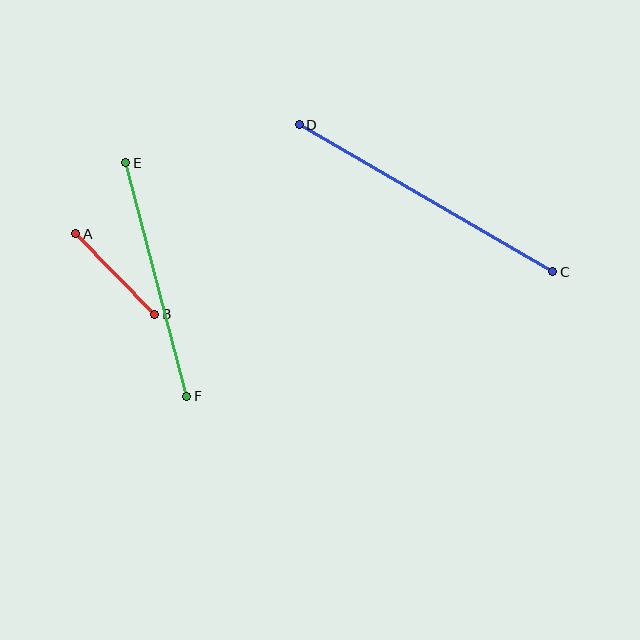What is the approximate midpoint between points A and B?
The midpoint is at approximately (115, 274) pixels.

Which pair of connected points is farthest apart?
Points C and D are farthest apart.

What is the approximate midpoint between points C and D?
The midpoint is at approximately (426, 198) pixels.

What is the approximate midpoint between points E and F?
The midpoint is at approximately (156, 280) pixels.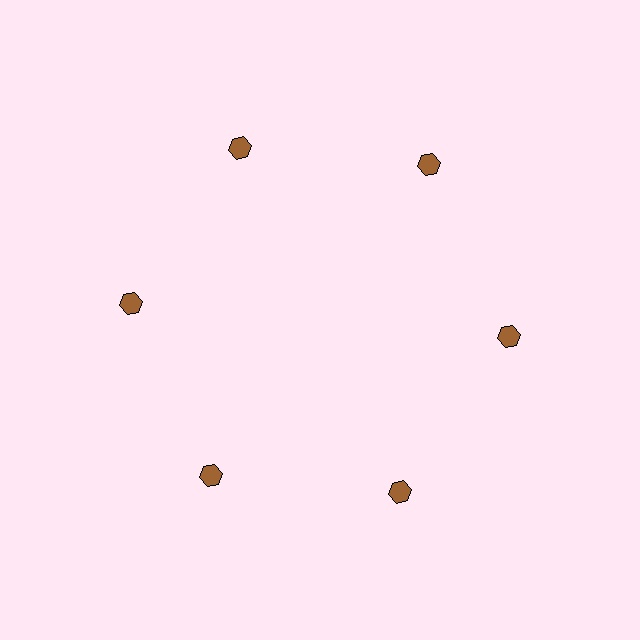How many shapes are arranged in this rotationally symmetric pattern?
There are 6 shapes, arranged in 6 groups of 1.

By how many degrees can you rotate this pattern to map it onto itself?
The pattern maps onto itself every 60 degrees of rotation.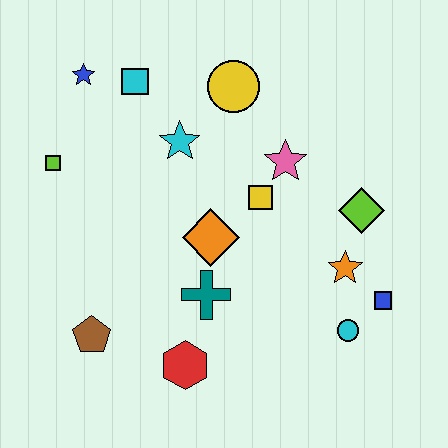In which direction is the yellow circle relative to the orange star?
The yellow circle is above the orange star.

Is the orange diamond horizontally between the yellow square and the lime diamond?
No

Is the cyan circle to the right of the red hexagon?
Yes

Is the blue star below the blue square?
No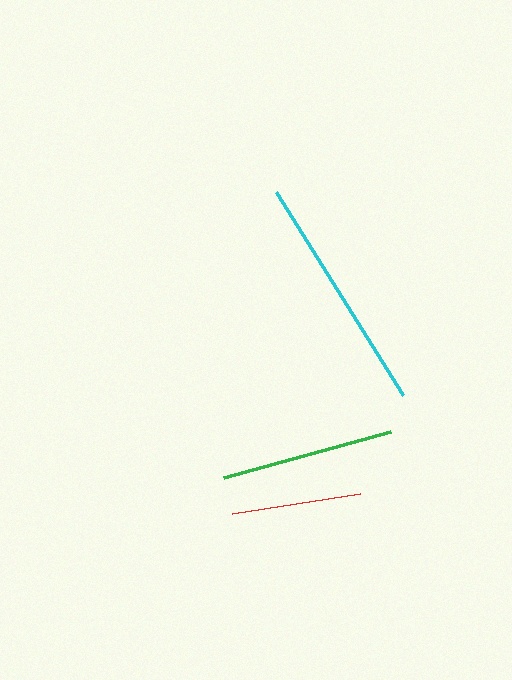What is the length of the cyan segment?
The cyan segment is approximately 240 pixels long.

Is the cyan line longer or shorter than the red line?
The cyan line is longer than the red line.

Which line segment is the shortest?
The red line is the shortest at approximately 129 pixels.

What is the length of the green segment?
The green segment is approximately 174 pixels long.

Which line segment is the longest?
The cyan line is the longest at approximately 240 pixels.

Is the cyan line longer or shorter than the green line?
The cyan line is longer than the green line.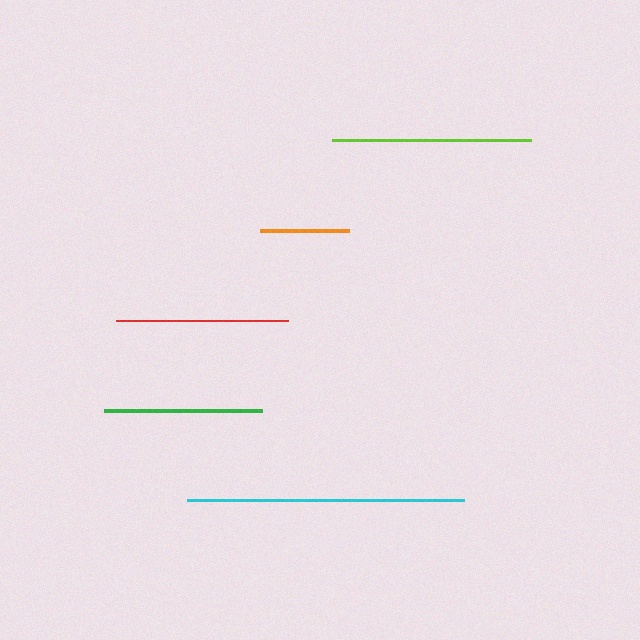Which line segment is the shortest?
The orange line is the shortest at approximately 90 pixels.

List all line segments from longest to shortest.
From longest to shortest: cyan, lime, red, green, orange.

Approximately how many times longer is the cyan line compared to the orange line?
The cyan line is approximately 3.1 times the length of the orange line.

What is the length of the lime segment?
The lime segment is approximately 198 pixels long.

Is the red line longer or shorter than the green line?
The red line is longer than the green line.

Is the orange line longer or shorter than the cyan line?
The cyan line is longer than the orange line.